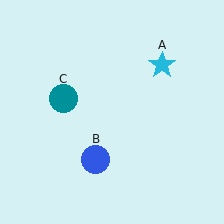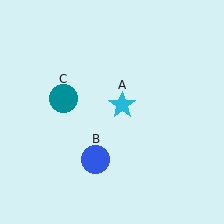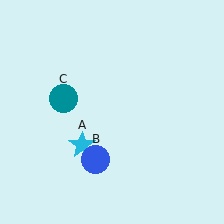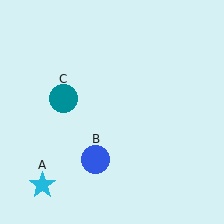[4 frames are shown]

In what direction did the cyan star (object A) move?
The cyan star (object A) moved down and to the left.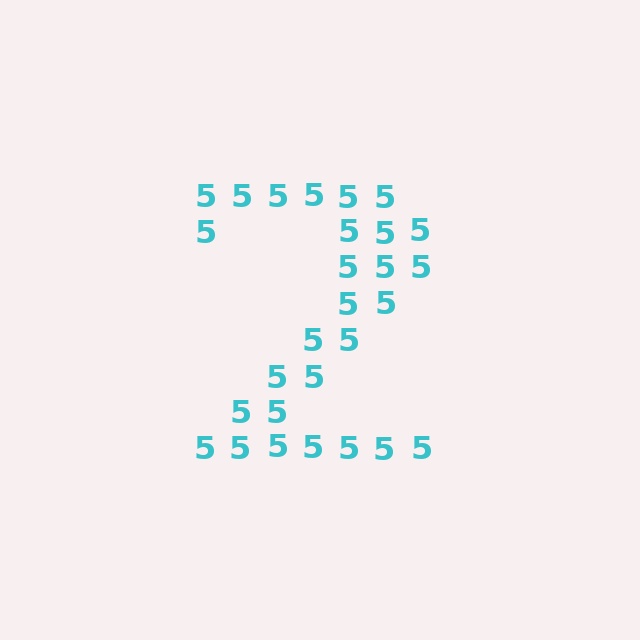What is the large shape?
The large shape is the digit 2.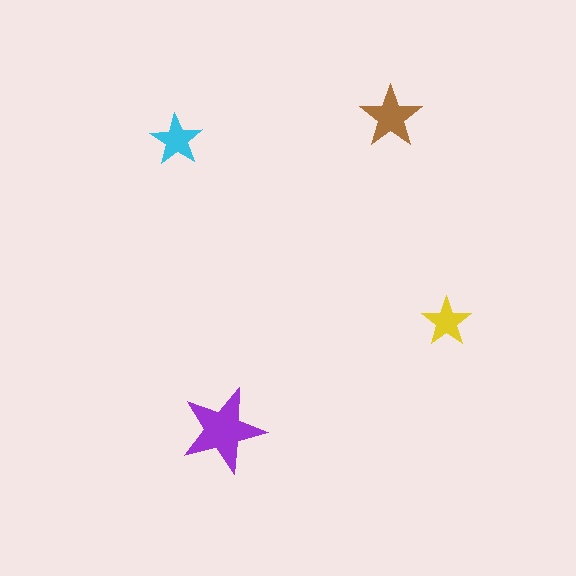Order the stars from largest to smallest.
the purple one, the brown one, the cyan one, the yellow one.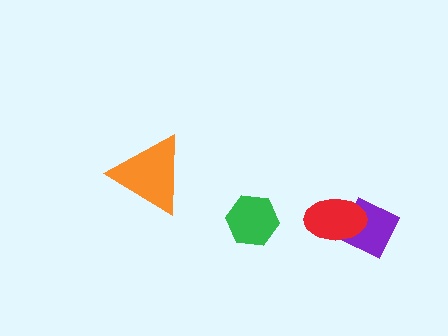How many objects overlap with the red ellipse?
1 object overlaps with the red ellipse.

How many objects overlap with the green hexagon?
0 objects overlap with the green hexagon.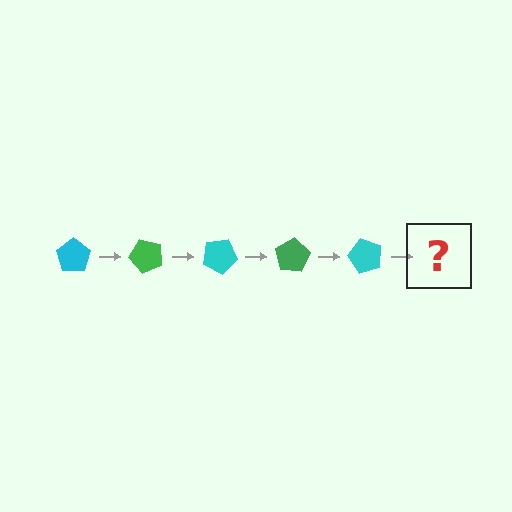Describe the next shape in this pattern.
It should be a green pentagon, rotated 250 degrees from the start.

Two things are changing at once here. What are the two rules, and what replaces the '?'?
The two rules are that it rotates 50 degrees each step and the color cycles through cyan and green. The '?' should be a green pentagon, rotated 250 degrees from the start.